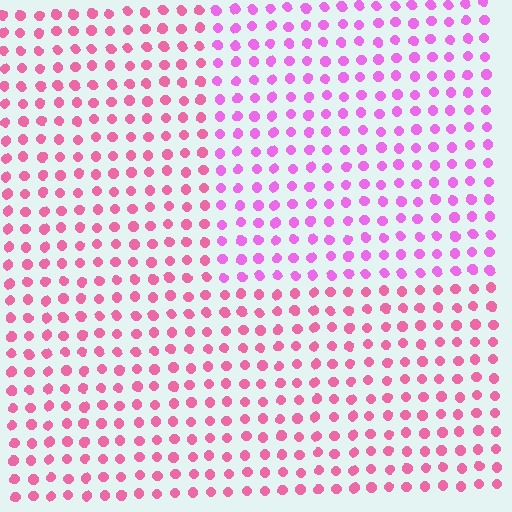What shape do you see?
I see a rectangle.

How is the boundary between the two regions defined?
The boundary is defined purely by a slight shift in hue (about 31 degrees). Spacing, size, and orientation are identical on both sides.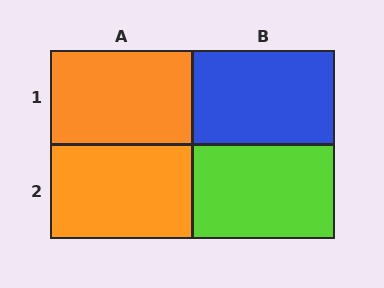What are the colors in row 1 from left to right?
Orange, blue.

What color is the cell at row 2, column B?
Lime.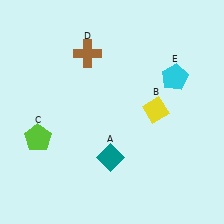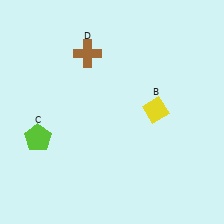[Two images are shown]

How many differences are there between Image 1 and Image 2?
There are 2 differences between the two images.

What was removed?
The teal diamond (A), the cyan pentagon (E) were removed in Image 2.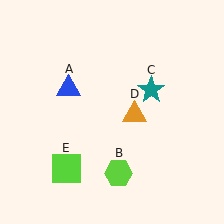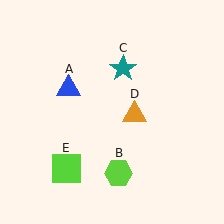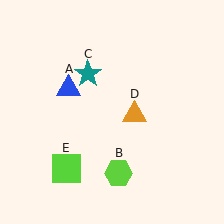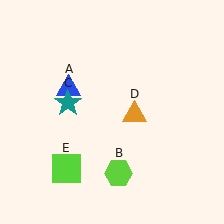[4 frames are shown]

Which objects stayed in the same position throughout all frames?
Blue triangle (object A) and lime hexagon (object B) and orange triangle (object D) and lime square (object E) remained stationary.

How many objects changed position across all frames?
1 object changed position: teal star (object C).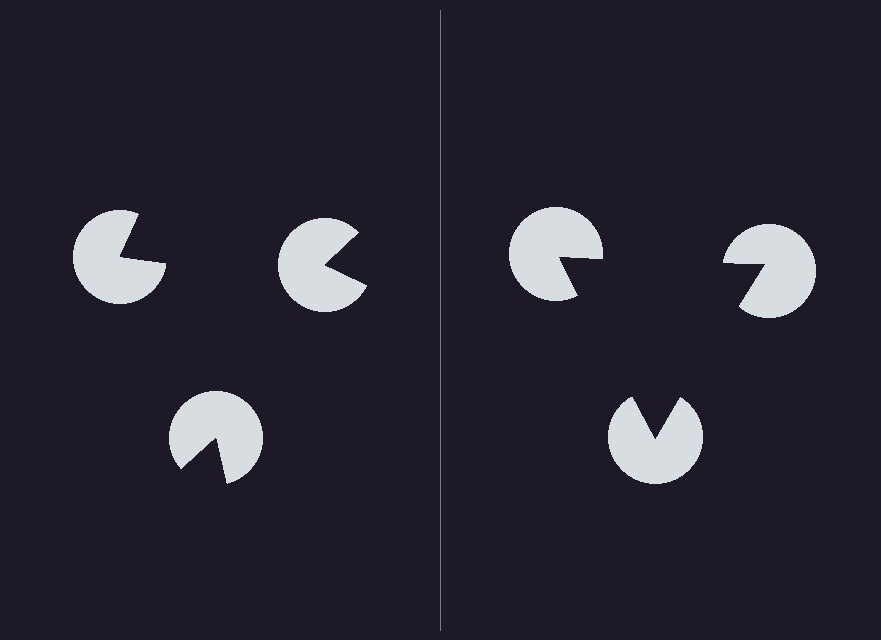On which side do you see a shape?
An illusory triangle appears on the right side. On the left side the wedge cuts are rotated, so no coherent shape forms.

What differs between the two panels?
The pac-man discs are positioned identically on both sides; only the wedge orientations differ. On the right they align to a triangle; on the left they are misaligned.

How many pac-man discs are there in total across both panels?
6 — 3 on each side.